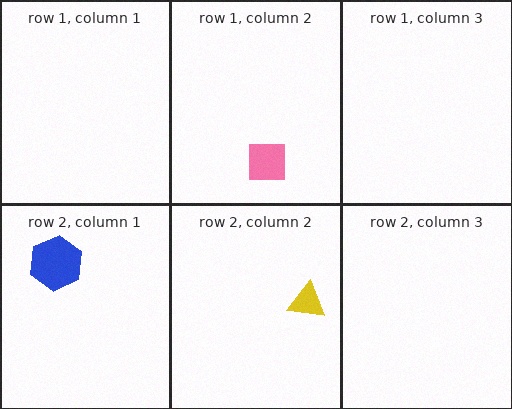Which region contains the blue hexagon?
The row 2, column 1 region.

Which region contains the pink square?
The row 1, column 2 region.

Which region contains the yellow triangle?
The row 2, column 2 region.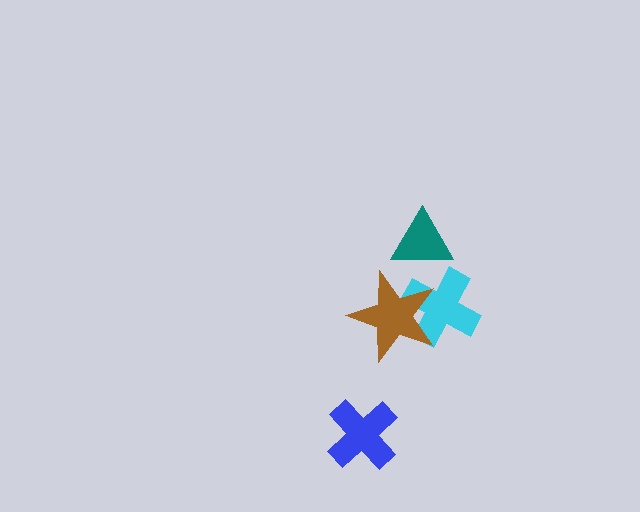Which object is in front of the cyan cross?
The brown star is in front of the cyan cross.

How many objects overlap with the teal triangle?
0 objects overlap with the teal triangle.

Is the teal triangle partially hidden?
No, no other shape covers it.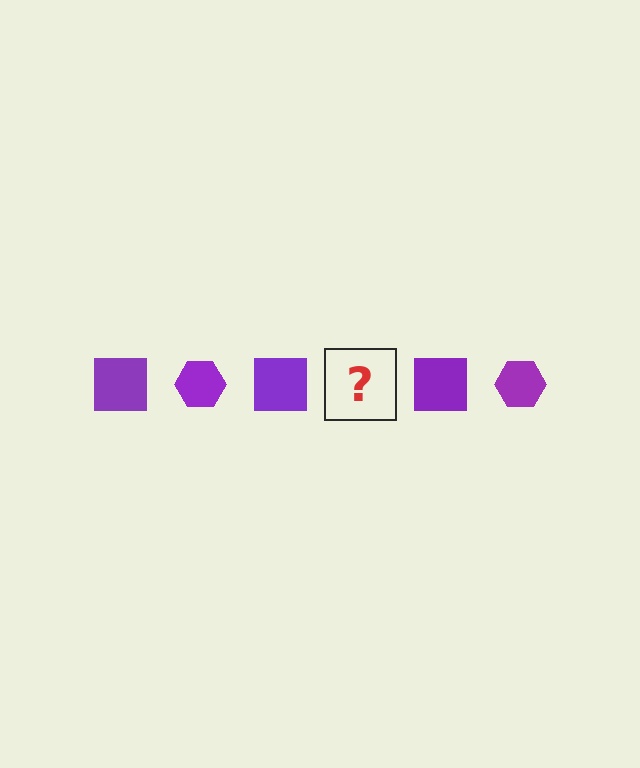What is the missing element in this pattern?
The missing element is a purple hexagon.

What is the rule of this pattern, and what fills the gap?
The rule is that the pattern cycles through square, hexagon shapes in purple. The gap should be filled with a purple hexagon.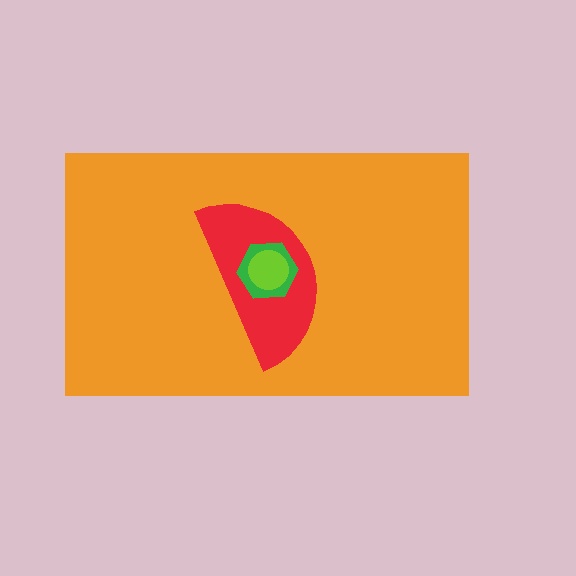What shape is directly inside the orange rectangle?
The red semicircle.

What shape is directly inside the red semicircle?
The green hexagon.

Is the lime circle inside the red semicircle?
Yes.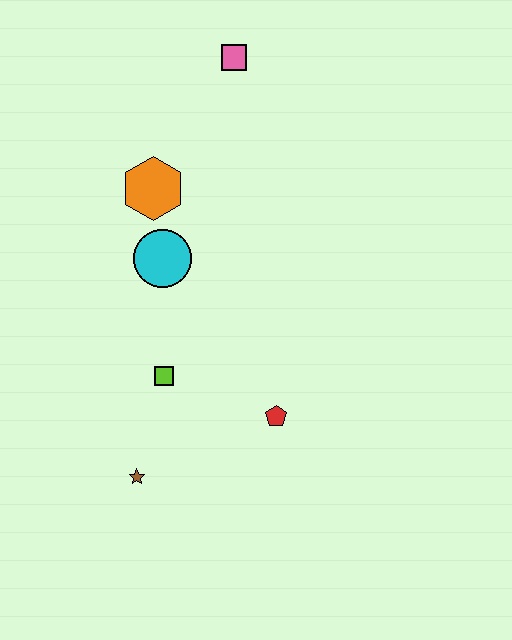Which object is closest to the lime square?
The brown star is closest to the lime square.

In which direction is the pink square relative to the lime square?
The pink square is above the lime square.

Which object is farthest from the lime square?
The pink square is farthest from the lime square.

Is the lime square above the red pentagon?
Yes